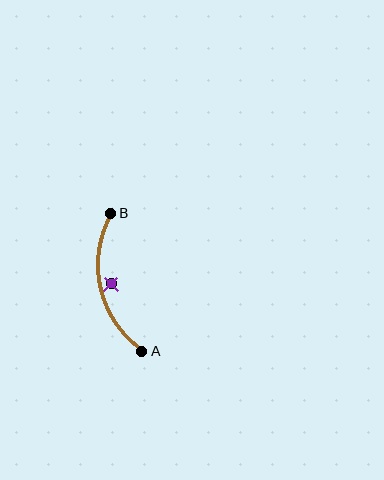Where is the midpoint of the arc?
The arc midpoint is the point on the curve farthest from the straight line joining A and B. It sits to the left of that line.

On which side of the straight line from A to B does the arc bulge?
The arc bulges to the left of the straight line connecting A and B.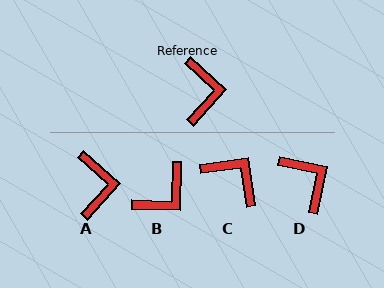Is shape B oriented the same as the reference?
No, it is off by about 49 degrees.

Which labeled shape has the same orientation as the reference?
A.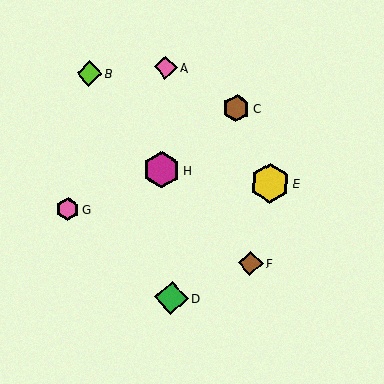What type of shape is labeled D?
Shape D is a green diamond.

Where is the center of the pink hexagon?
The center of the pink hexagon is at (68, 209).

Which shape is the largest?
The yellow hexagon (labeled E) is the largest.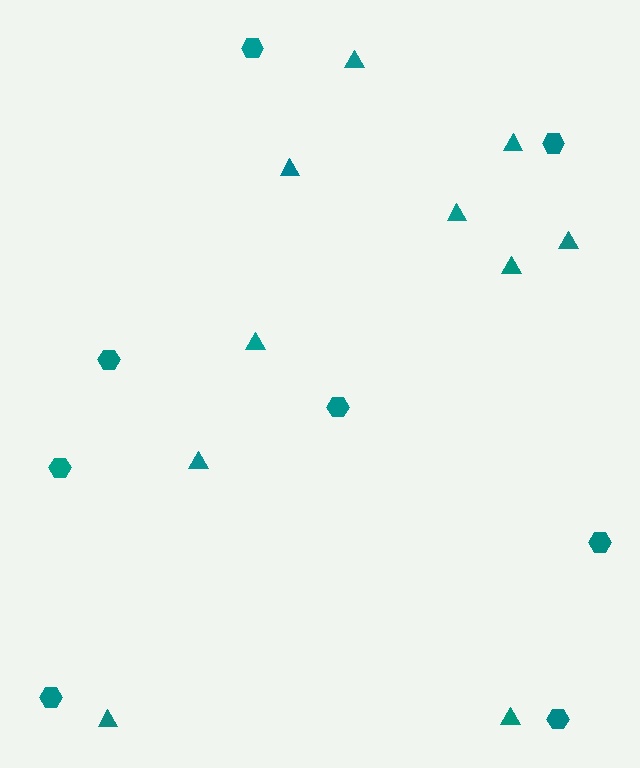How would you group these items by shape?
There are 2 groups: one group of triangles (10) and one group of hexagons (8).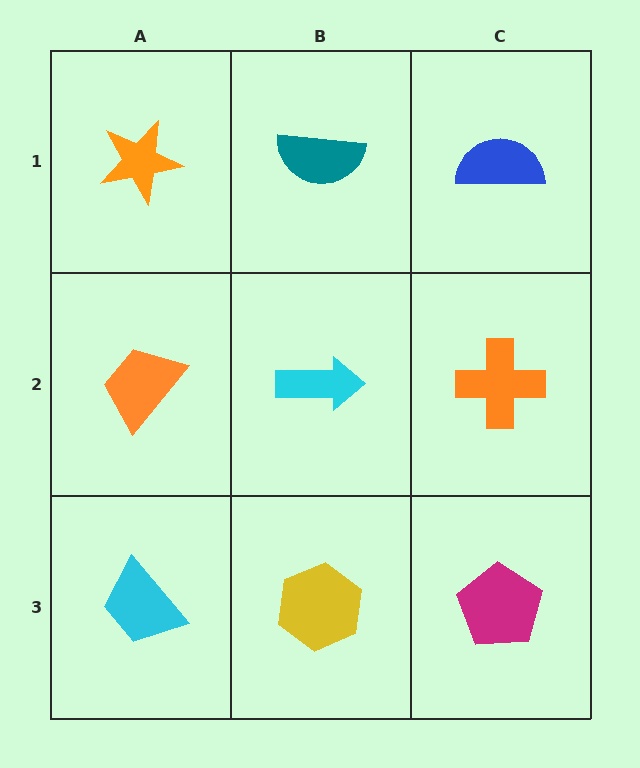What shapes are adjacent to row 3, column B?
A cyan arrow (row 2, column B), a cyan trapezoid (row 3, column A), a magenta pentagon (row 3, column C).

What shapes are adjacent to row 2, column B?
A teal semicircle (row 1, column B), a yellow hexagon (row 3, column B), an orange trapezoid (row 2, column A), an orange cross (row 2, column C).